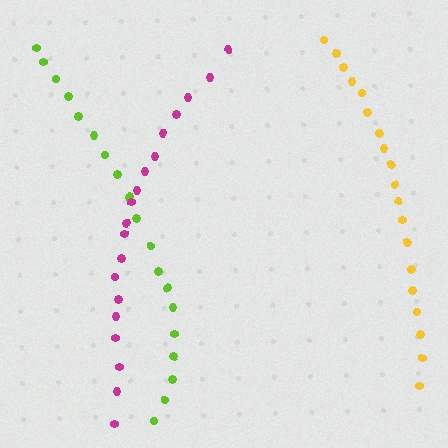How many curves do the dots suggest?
There are 3 distinct paths.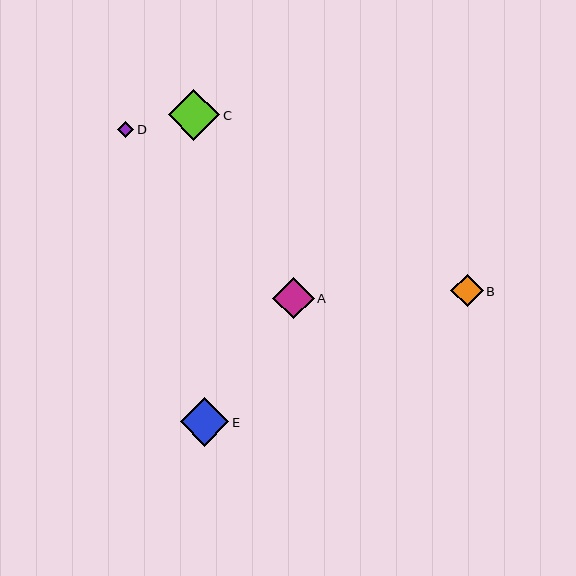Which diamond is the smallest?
Diamond D is the smallest with a size of approximately 16 pixels.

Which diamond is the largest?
Diamond C is the largest with a size of approximately 52 pixels.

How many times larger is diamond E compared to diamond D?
Diamond E is approximately 3.0 times the size of diamond D.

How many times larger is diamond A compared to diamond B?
Diamond A is approximately 1.3 times the size of diamond B.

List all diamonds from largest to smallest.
From largest to smallest: C, E, A, B, D.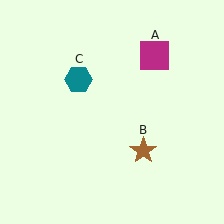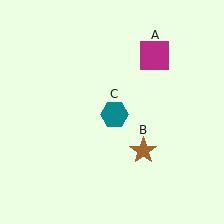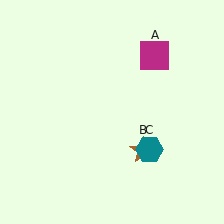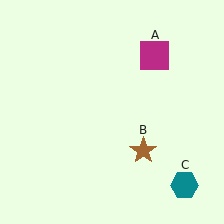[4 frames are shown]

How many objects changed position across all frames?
1 object changed position: teal hexagon (object C).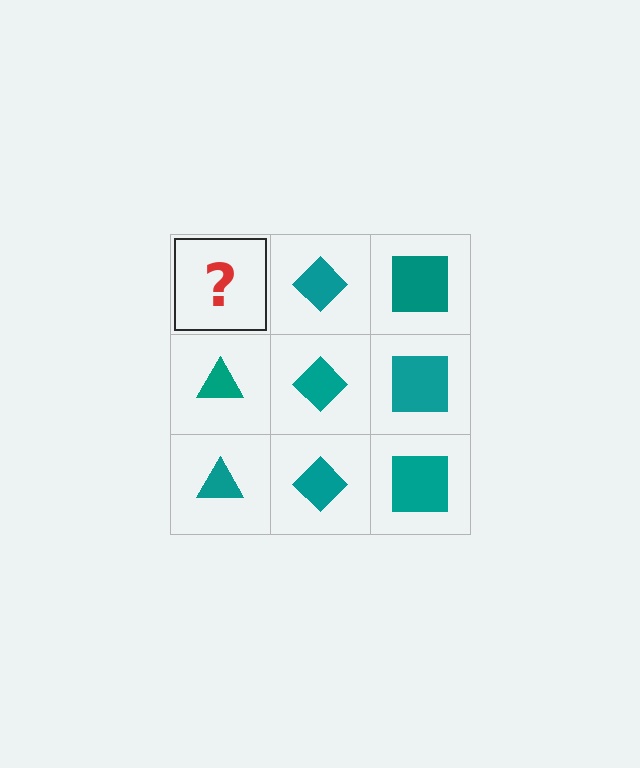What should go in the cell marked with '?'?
The missing cell should contain a teal triangle.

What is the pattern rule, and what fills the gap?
The rule is that each column has a consistent shape. The gap should be filled with a teal triangle.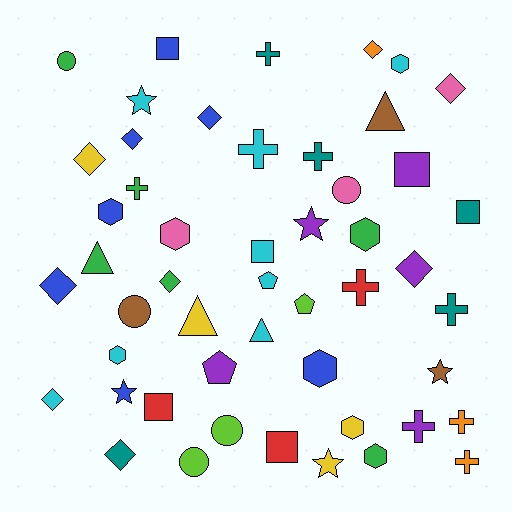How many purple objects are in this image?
There are 5 purple objects.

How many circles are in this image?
There are 5 circles.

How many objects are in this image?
There are 50 objects.